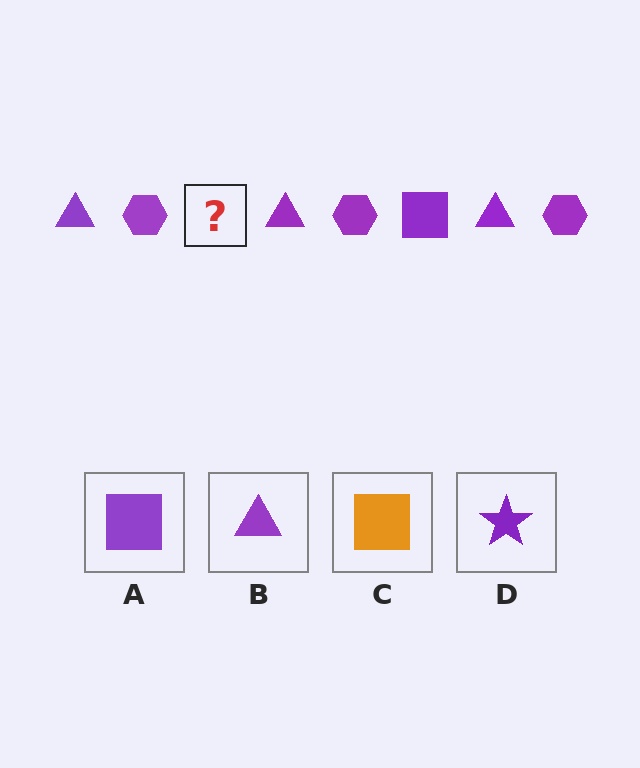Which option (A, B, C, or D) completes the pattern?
A.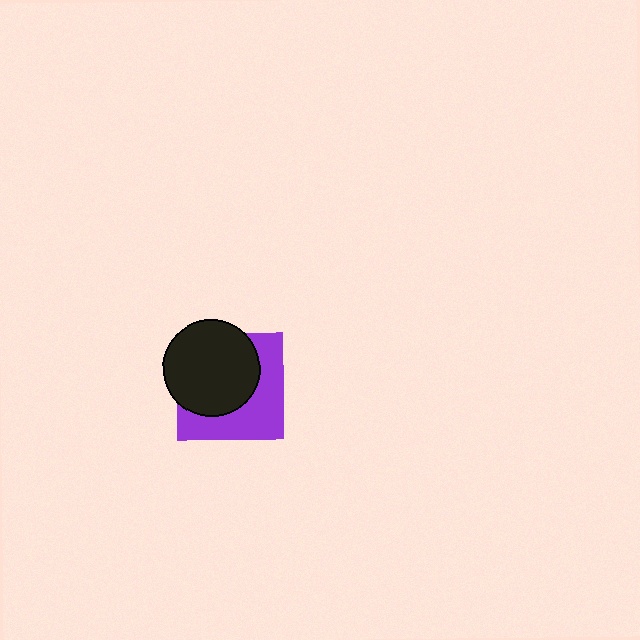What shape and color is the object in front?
The object in front is a black circle.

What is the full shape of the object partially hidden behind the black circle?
The partially hidden object is a purple square.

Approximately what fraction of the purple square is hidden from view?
Roughly 54% of the purple square is hidden behind the black circle.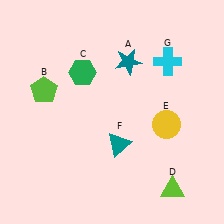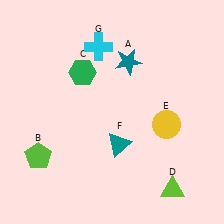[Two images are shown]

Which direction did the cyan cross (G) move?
The cyan cross (G) moved left.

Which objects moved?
The objects that moved are: the lime pentagon (B), the cyan cross (G).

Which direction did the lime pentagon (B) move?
The lime pentagon (B) moved down.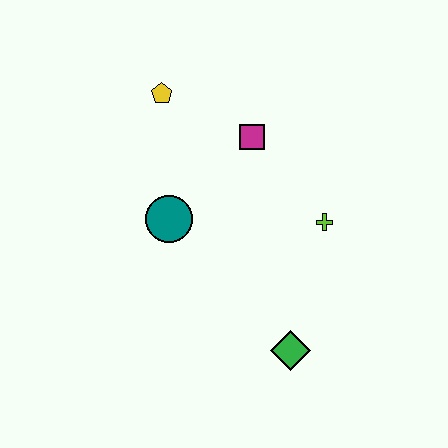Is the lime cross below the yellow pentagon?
Yes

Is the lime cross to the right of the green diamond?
Yes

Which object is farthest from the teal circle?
The green diamond is farthest from the teal circle.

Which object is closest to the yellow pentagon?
The magenta square is closest to the yellow pentagon.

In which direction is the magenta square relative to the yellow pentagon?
The magenta square is to the right of the yellow pentagon.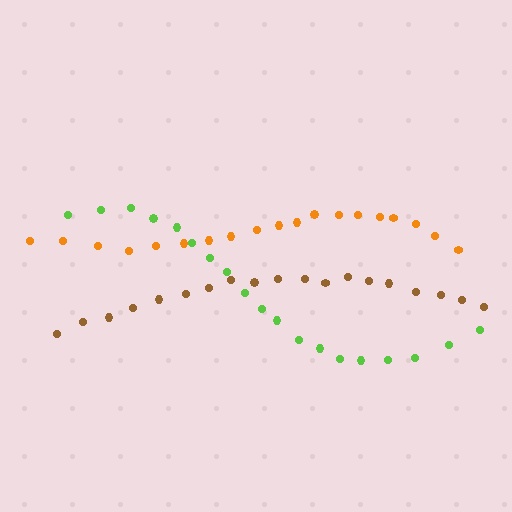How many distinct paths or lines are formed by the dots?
There are 3 distinct paths.